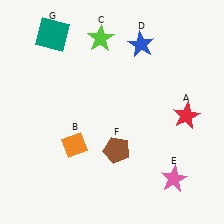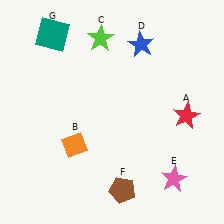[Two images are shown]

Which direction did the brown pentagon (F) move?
The brown pentagon (F) moved down.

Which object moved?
The brown pentagon (F) moved down.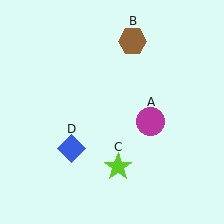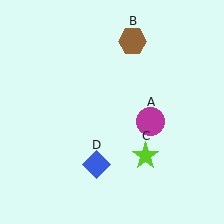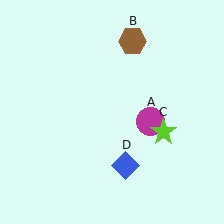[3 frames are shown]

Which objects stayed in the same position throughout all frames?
Magenta circle (object A) and brown hexagon (object B) remained stationary.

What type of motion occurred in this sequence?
The lime star (object C), blue diamond (object D) rotated counterclockwise around the center of the scene.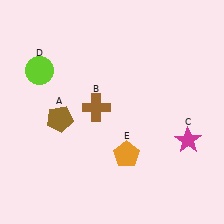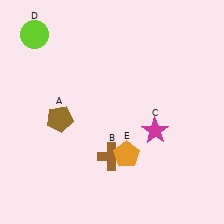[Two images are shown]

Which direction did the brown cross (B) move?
The brown cross (B) moved down.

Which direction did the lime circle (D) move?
The lime circle (D) moved up.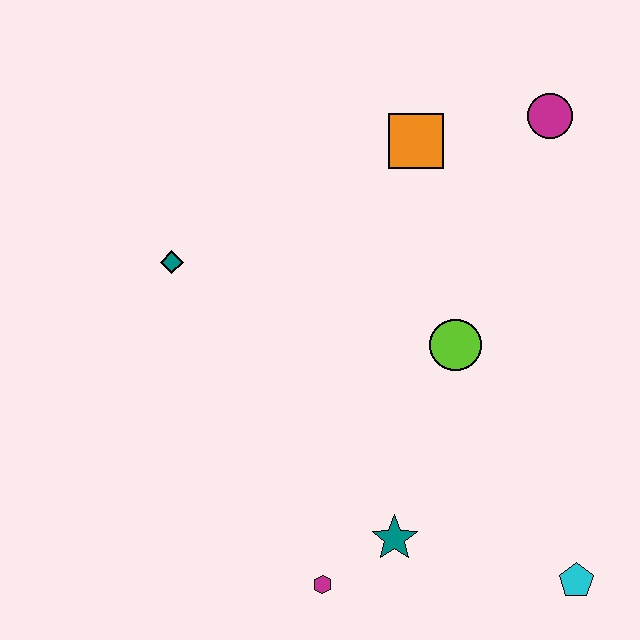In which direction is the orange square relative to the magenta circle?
The orange square is to the left of the magenta circle.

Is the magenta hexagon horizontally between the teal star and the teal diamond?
Yes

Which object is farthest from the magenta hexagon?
The magenta circle is farthest from the magenta hexagon.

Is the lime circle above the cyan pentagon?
Yes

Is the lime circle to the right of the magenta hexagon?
Yes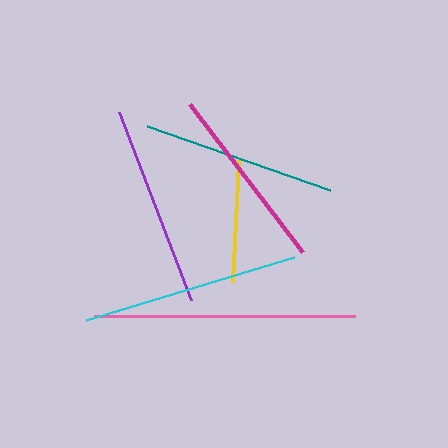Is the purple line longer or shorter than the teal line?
The purple line is longer than the teal line.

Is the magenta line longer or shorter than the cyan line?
The cyan line is longer than the magenta line.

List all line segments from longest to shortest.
From longest to shortest: pink, cyan, purple, teal, magenta, yellow.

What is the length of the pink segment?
The pink segment is approximately 261 pixels long.